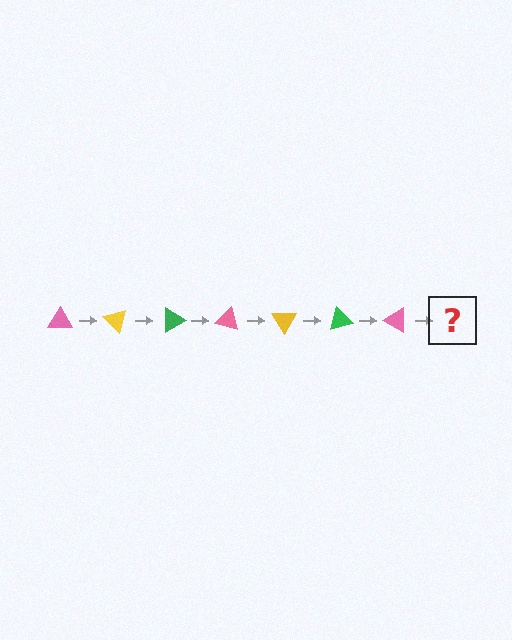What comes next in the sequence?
The next element should be a yellow triangle, rotated 315 degrees from the start.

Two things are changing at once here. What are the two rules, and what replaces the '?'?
The two rules are that it rotates 45 degrees each step and the color cycles through pink, yellow, and green. The '?' should be a yellow triangle, rotated 315 degrees from the start.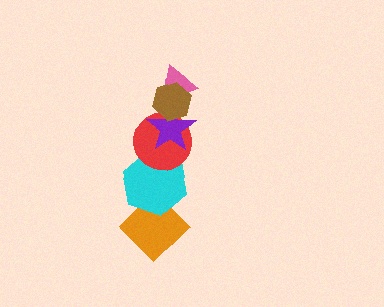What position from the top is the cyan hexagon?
The cyan hexagon is 5th from the top.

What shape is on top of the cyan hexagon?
The red circle is on top of the cyan hexagon.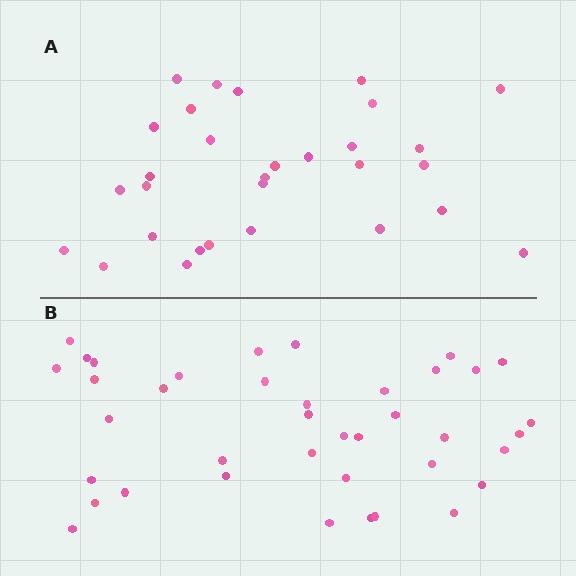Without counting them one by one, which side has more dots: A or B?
Region B (the bottom region) has more dots.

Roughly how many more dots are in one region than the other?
Region B has roughly 8 or so more dots than region A.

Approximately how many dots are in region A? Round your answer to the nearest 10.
About 30 dots.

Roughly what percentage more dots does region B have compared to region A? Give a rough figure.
About 30% more.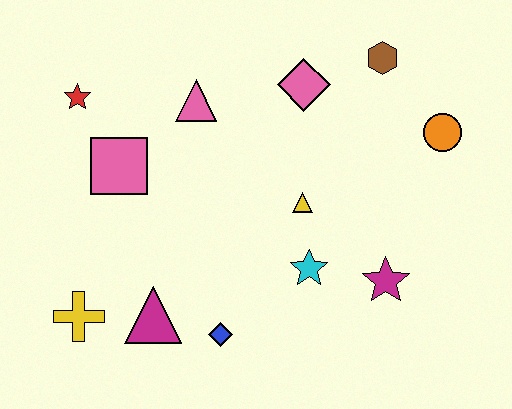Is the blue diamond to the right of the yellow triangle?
No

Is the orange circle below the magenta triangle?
No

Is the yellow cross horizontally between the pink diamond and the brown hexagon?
No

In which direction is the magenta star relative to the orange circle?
The magenta star is below the orange circle.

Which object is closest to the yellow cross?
The magenta triangle is closest to the yellow cross.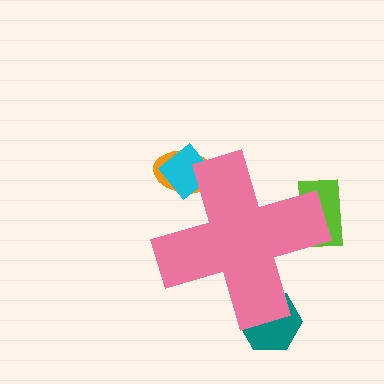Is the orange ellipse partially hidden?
Yes, the orange ellipse is partially hidden behind the pink cross.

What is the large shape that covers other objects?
A pink cross.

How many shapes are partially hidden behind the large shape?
4 shapes are partially hidden.